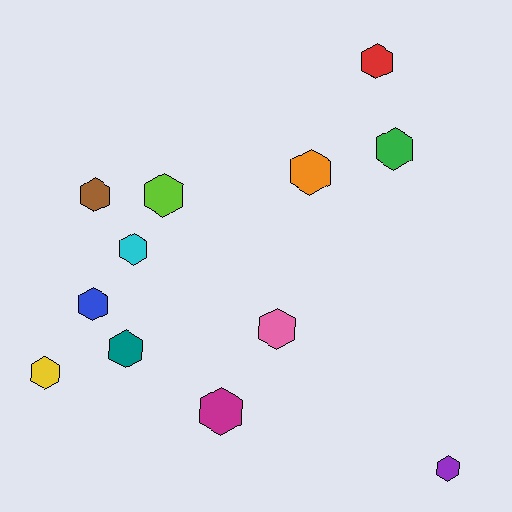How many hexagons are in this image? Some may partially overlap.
There are 12 hexagons.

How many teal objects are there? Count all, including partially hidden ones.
There is 1 teal object.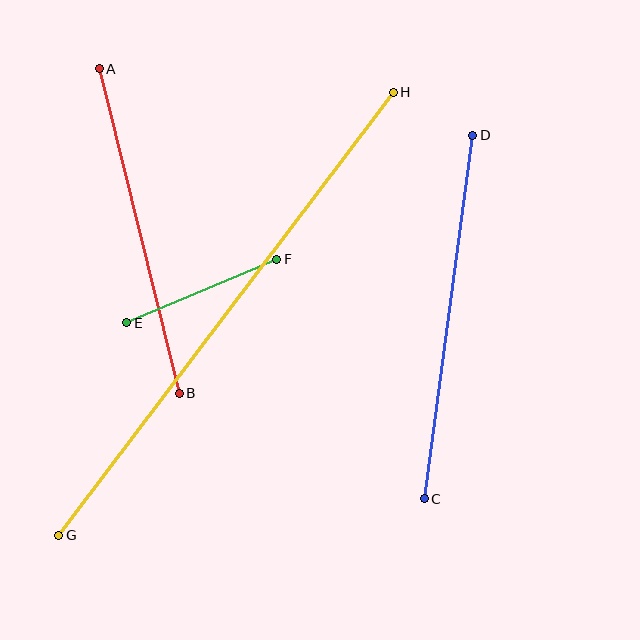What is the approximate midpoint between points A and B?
The midpoint is at approximately (139, 231) pixels.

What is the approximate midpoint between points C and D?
The midpoint is at approximately (449, 317) pixels.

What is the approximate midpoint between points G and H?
The midpoint is at approximately (226, 314) pixels.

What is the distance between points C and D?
The distance is approximately 367 pixels.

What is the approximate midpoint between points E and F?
The midpoint is at approximately (202, 291) pixels.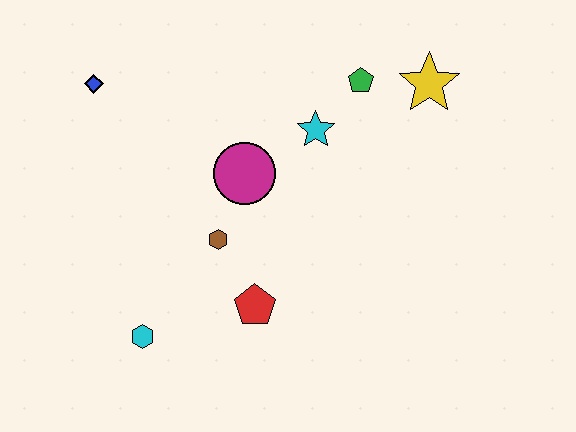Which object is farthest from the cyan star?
The cyan hexagon is farthest from the cyan star.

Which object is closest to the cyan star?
The green pentagon is closest to the cyan star.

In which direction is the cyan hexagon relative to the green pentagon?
The cyan hexagon is below the green pentagon.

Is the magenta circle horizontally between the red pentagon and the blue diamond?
Yes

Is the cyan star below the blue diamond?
Yes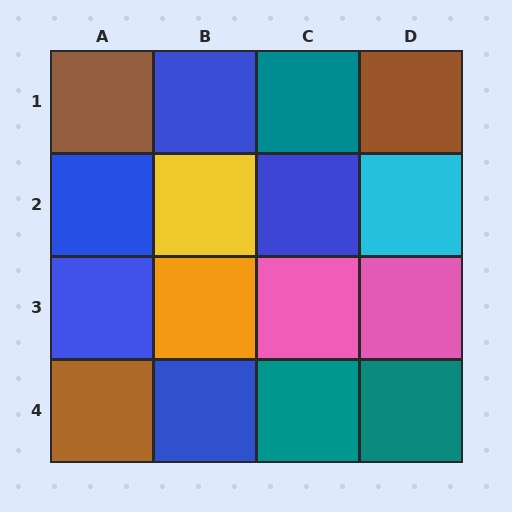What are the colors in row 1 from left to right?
Brown, blue, teal, brown.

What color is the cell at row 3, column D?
Pink.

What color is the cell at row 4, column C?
Teal.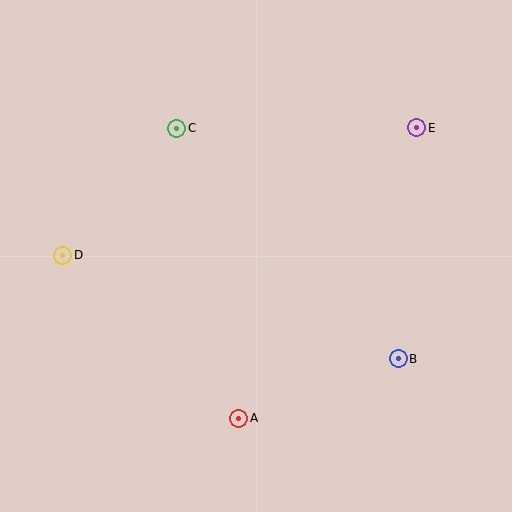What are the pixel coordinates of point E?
Point E is at (417, 128).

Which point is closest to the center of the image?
Point C at (177, 128) is closest to the center.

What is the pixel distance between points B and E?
The distance between B and E is 231 pixels.